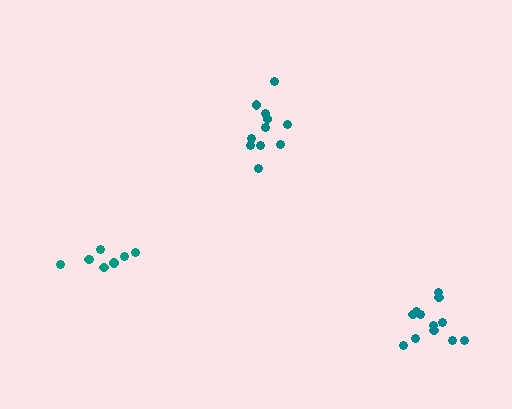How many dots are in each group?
Group 1: 11 dots, Group 2: 8 dots, Group 3: 12 dots (31 total).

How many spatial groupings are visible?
There are 3 spatial groupings.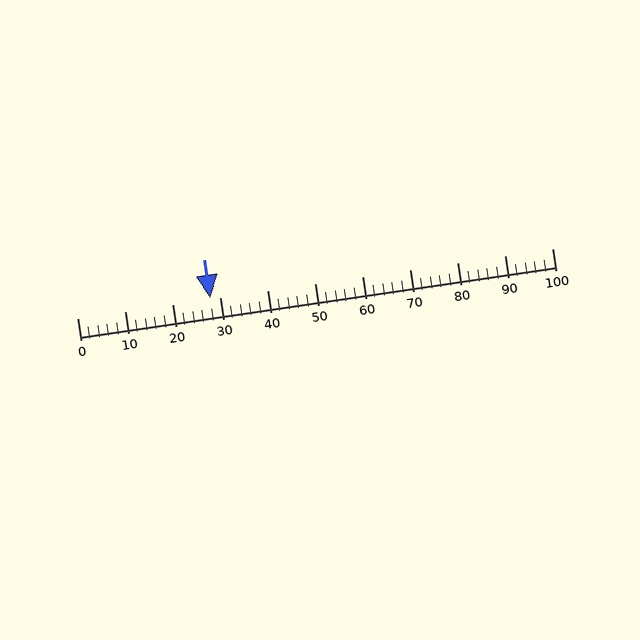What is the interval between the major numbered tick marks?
The major tick marks are spaced 10 units apart.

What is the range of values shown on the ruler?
The ruler shows values from 0 to 100.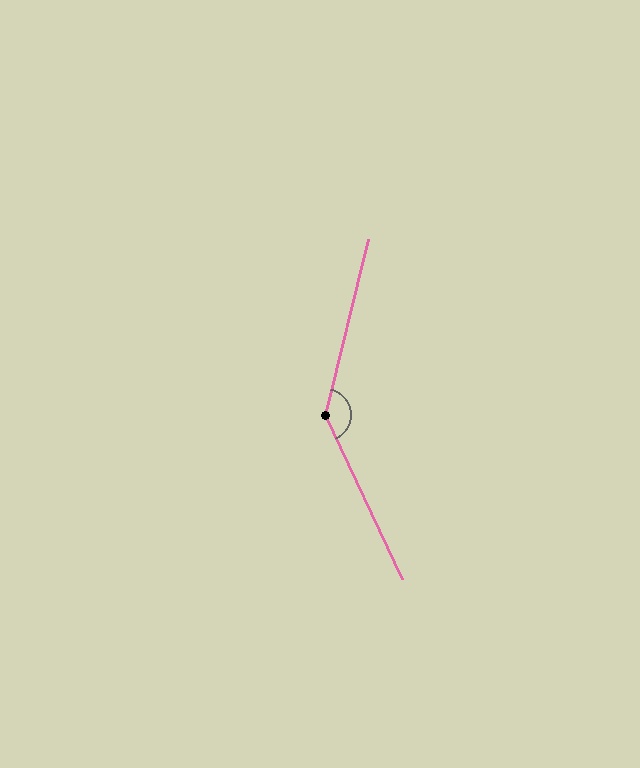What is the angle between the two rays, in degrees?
Approximately 141 degrees.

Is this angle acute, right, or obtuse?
It is obtuse.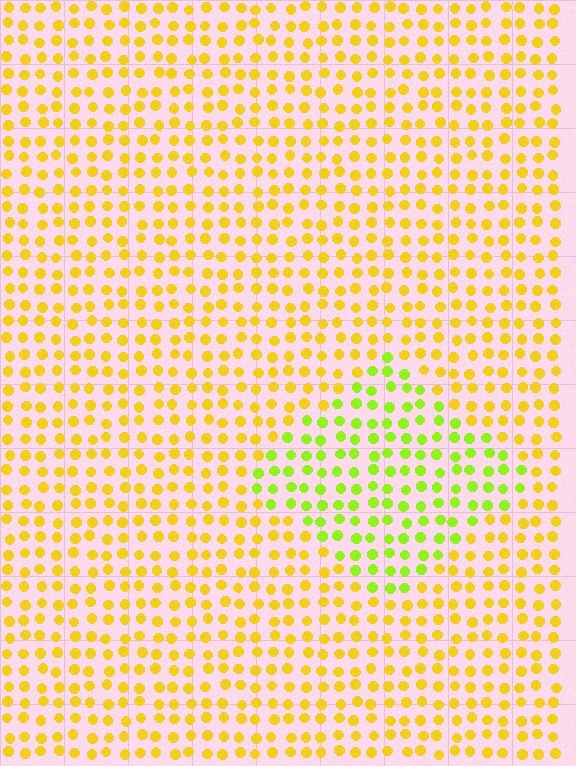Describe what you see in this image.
The image is filled with small yellow elements in a uniform arrangement. A diamond-shaped region is visible where the elements are tinted to a slightly different hue, forming a subtle color boundary.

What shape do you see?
I see a diamond.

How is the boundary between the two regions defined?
The boundary is defined purely by a slight shift in hue (about 38 degrees). Spacing, size, and orientation are identical on both sides.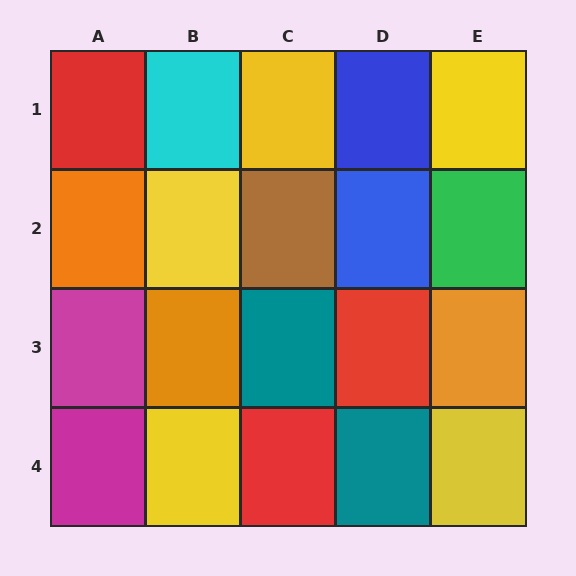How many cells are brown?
1 cell is brown.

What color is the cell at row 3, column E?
Orange.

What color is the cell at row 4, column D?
Teal.